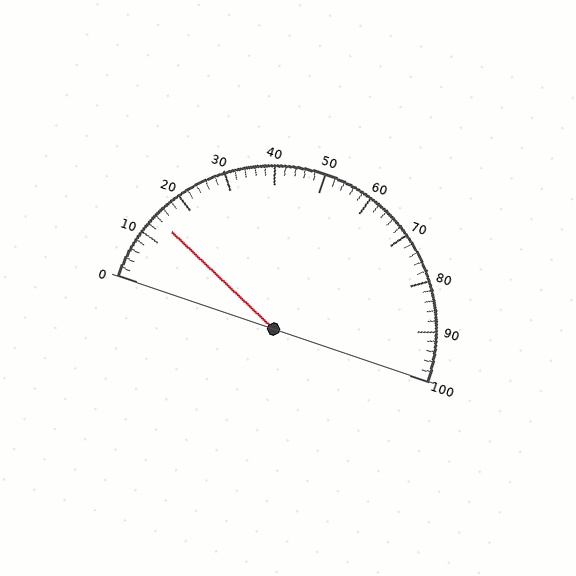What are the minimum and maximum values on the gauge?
The gauge ranges from 0 to 100.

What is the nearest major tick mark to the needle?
The nearest major tick mark is 10.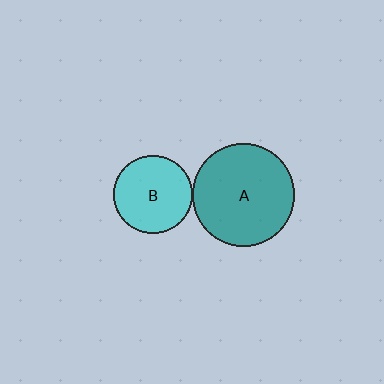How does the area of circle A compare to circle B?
Approximately 1.7 times.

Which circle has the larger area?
Circle A (teal).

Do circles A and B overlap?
Yes.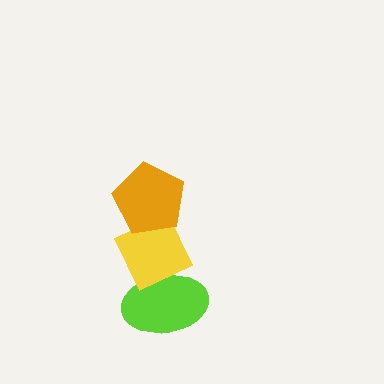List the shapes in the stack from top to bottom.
From top to bottom: the orange pentagon, the yellow diamond, the lime ellipse.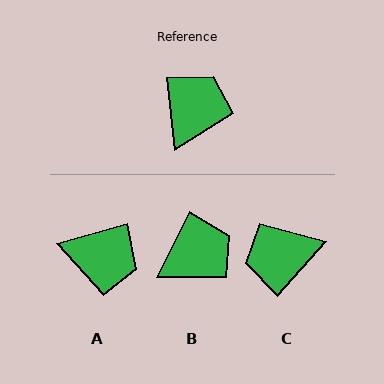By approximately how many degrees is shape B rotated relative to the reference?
Approximately 32 degrees clockwise.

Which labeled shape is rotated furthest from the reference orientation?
C, about 132 degrees away.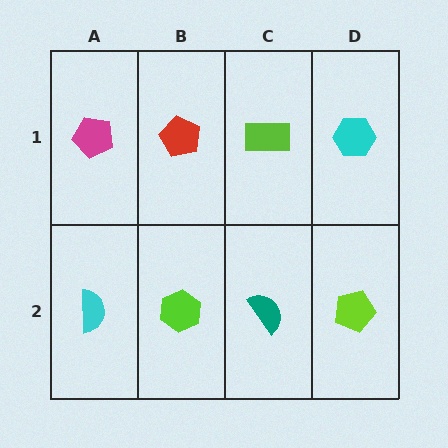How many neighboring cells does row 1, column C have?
3.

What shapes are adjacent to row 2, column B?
A red pentagon (row 1, column B), a cyan semicircle (row 2, column A), a teal semicircle (row 2, column C).